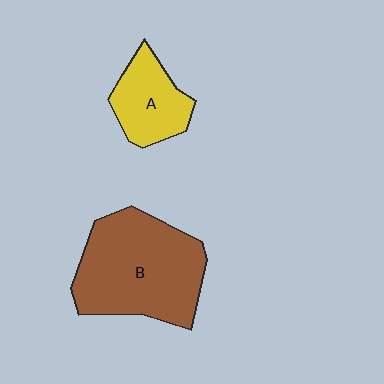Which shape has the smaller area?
Shape A (yellow).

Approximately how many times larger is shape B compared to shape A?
Approximately 2.2 times.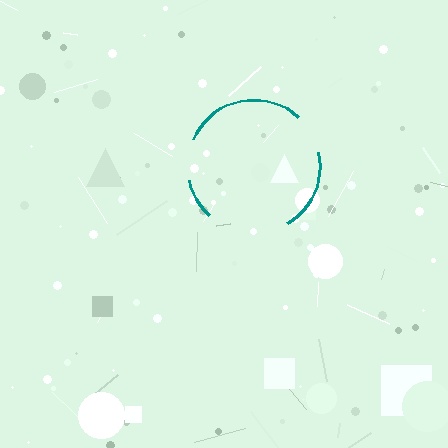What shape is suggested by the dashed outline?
The dashed outline suggests a circle.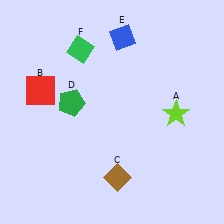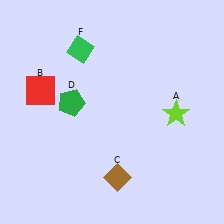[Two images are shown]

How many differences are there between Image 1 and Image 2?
There is 1 difference between the two images.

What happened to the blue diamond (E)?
The blue diamond (E) was removed in Image 2. It was in the top-right area of Image 1.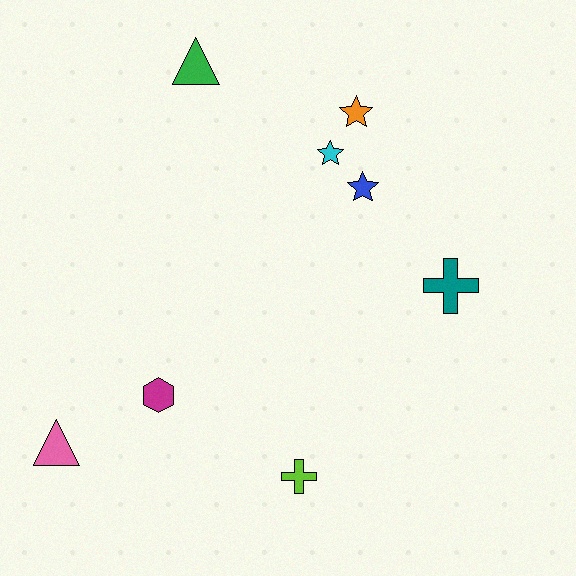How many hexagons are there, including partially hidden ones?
There is 1 hexagon.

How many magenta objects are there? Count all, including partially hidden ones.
There is 1 magenta object.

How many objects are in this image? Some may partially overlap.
There are 8 objects.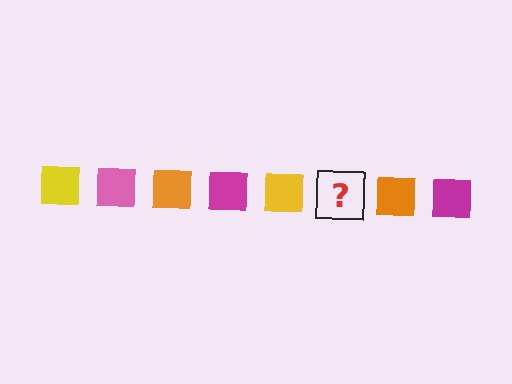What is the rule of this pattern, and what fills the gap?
The rule is that the pattern cycles through yellow, pink, orange, magenta squares. The gap should be filled with a pink square.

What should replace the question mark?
The question mark should be replaced with a pink square.